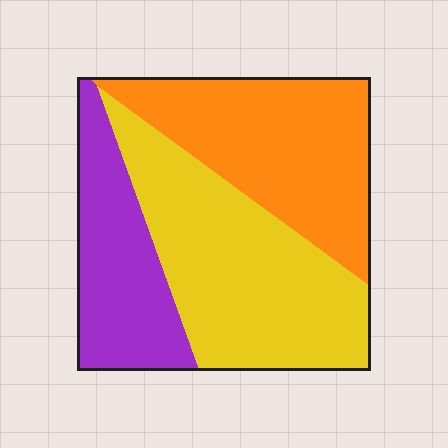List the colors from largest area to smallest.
From largest to smallest: yellow, orange, purple.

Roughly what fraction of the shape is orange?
Orange covers 35% of the shape.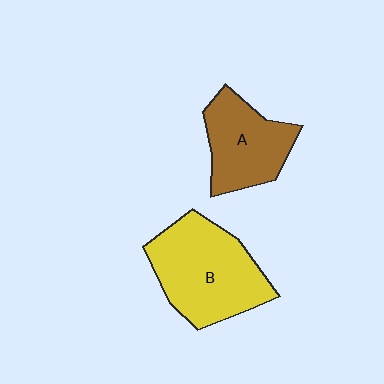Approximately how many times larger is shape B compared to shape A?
Approximately 1.4 times.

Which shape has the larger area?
Shape B (yellow).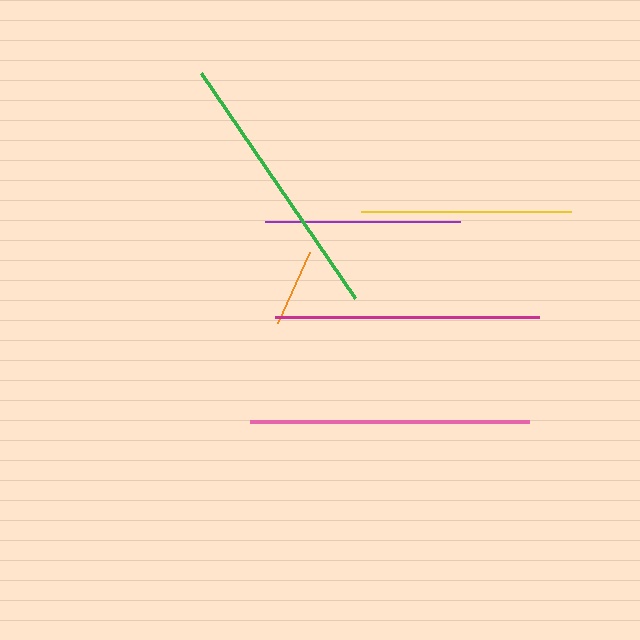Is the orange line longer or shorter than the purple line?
The purple line is longer than the orange line.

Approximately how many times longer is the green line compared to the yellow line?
The green line is approximately 1.3 times the length of the yellow line.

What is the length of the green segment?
The green segment is approximately 273 pixels long.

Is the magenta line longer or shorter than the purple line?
The magenta line is longer than the purple line.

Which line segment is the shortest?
The orange line is the shortest at approximately 78 pixels.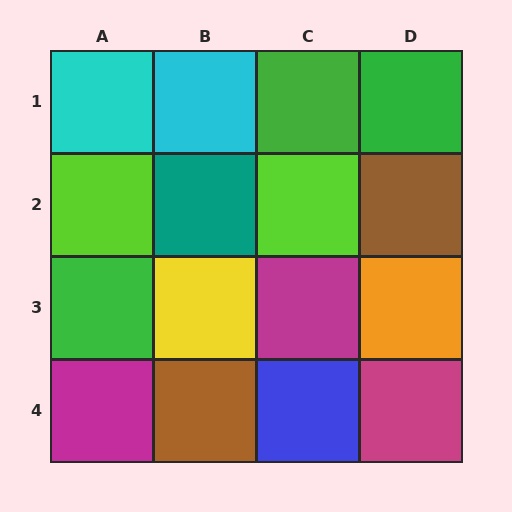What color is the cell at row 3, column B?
Yellow.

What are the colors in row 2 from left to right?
Lime, teal, lime, brown.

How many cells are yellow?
1 cell is yellow.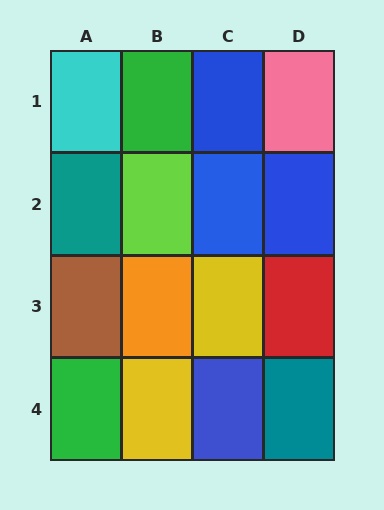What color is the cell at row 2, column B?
Lime.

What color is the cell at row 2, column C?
Blue.